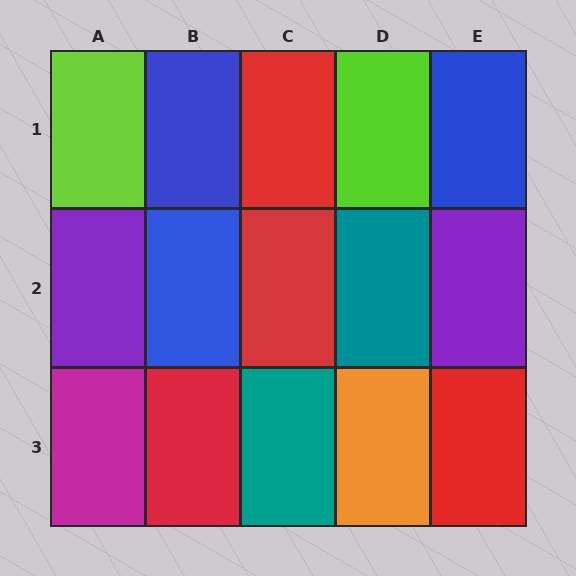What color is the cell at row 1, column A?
Lime.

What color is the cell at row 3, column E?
Red.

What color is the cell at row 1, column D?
Lime.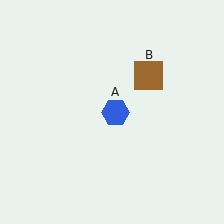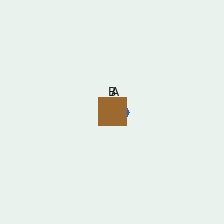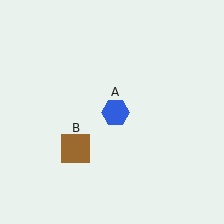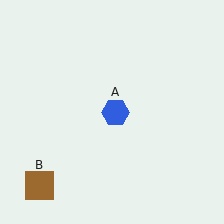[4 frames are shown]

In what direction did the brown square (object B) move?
The brown square (object B) moved down and to the left.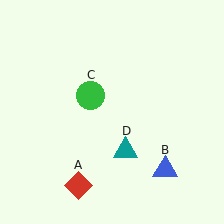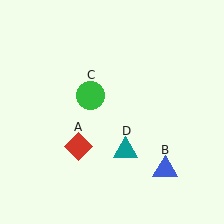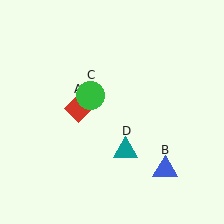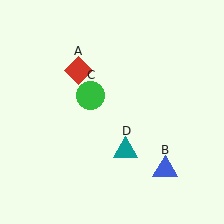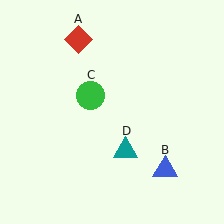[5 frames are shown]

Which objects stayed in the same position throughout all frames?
Blue triangle (object B) and green circle (object C) and teal triangle (object D) remained stationary.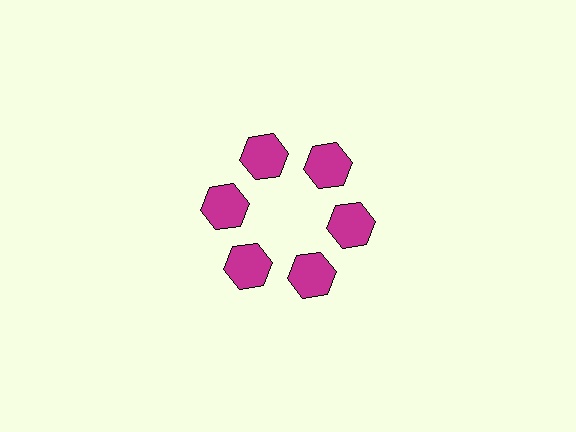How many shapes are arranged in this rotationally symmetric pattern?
There are 6 shapes, arranged in 6 groups of 1.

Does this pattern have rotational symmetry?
Yes, this pattern has 6-fold rotational symmetry. It looks the same after rotating 60 degrees around the center.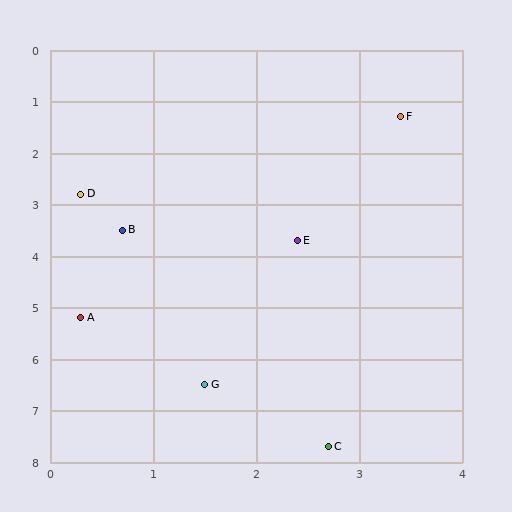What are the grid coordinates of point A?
Point A is at approximately (0.3, 5.2).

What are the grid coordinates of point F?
Point F is at approximately (3.4, 1.3).